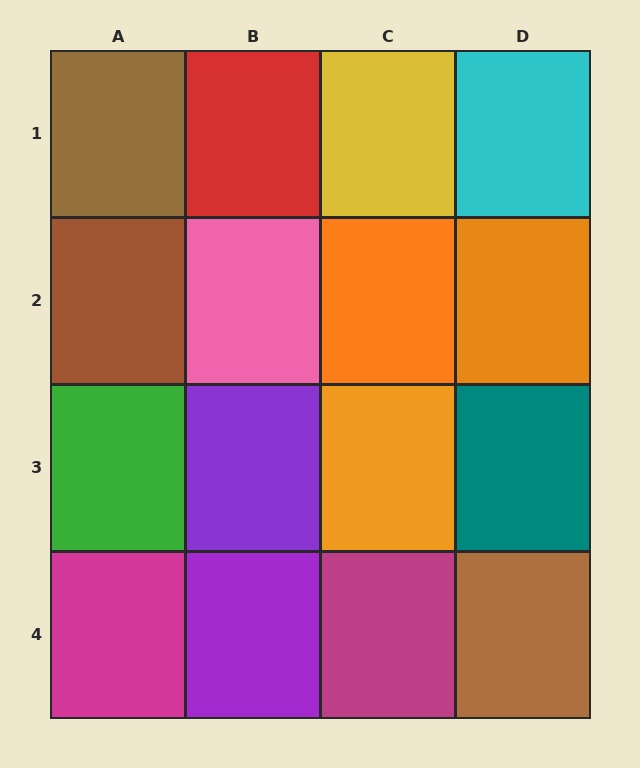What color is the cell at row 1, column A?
Brown.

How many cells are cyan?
1 cell is cyan.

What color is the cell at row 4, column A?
Magenta.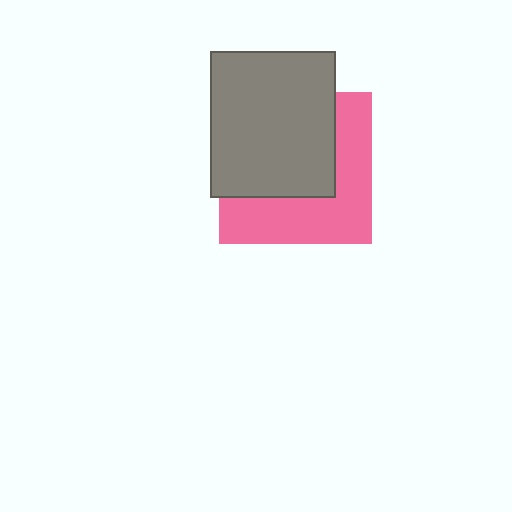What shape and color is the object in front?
The object in front is a gray rectangle.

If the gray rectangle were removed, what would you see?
You would see the complete pink square.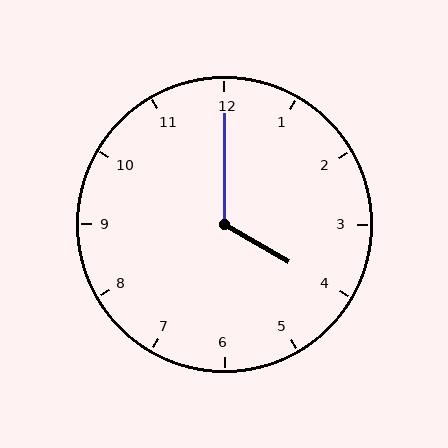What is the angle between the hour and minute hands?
Approximately 120 degrees.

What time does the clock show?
4:00.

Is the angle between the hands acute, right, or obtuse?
It is obtuse.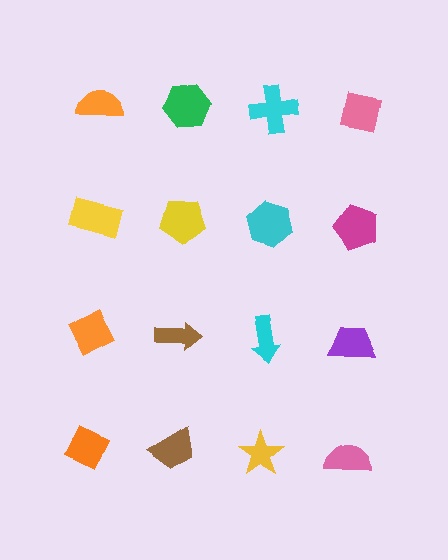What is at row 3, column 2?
A brown arrow.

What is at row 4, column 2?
A brown trapezoid.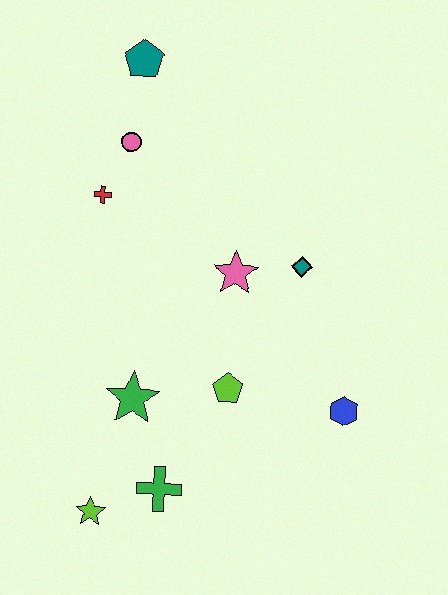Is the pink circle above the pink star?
Yes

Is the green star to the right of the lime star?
Yes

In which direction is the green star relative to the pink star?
The green star is below the pink star.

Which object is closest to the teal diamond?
The pink star is closest to the teal diamond.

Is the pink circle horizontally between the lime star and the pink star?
Yes